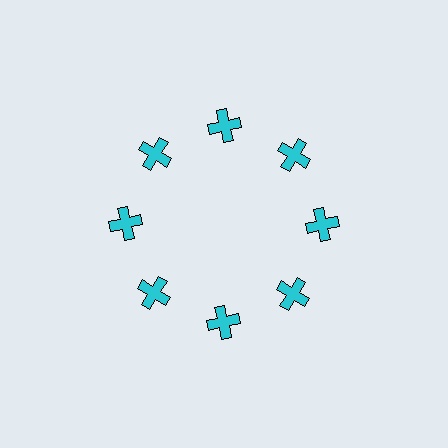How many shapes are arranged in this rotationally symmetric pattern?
There are 8 shapes, arranged in 8 groups of 1.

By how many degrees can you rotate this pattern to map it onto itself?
The pattern maps onto itself every 45 degrees of rotation.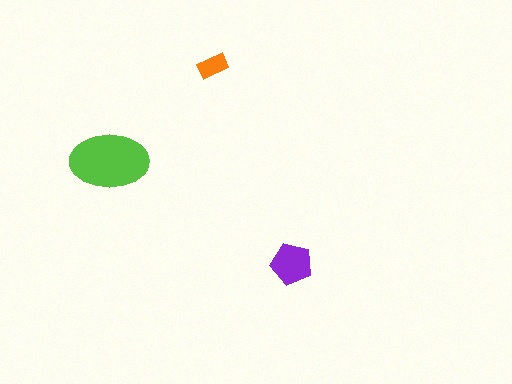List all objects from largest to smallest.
The lime ellipse, the purple pentagon, the orange rectangle.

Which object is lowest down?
The purple pentagon is bottommost.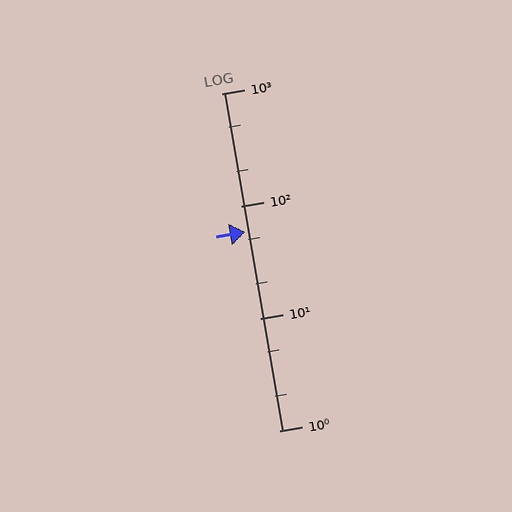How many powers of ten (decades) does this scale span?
The scale spans 3 decades, from 1 to 1000.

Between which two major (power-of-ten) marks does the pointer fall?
The pointer is between 10 and 100.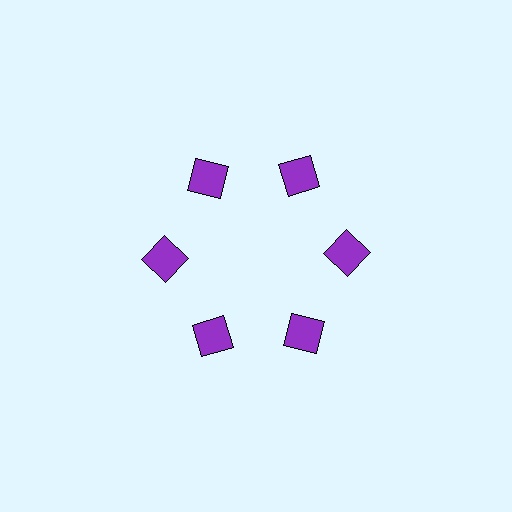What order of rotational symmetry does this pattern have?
This pattern has 6-fold rotational symmetry.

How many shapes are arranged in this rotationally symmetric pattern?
There are 6 shapes, arranged in 6 groups of 1.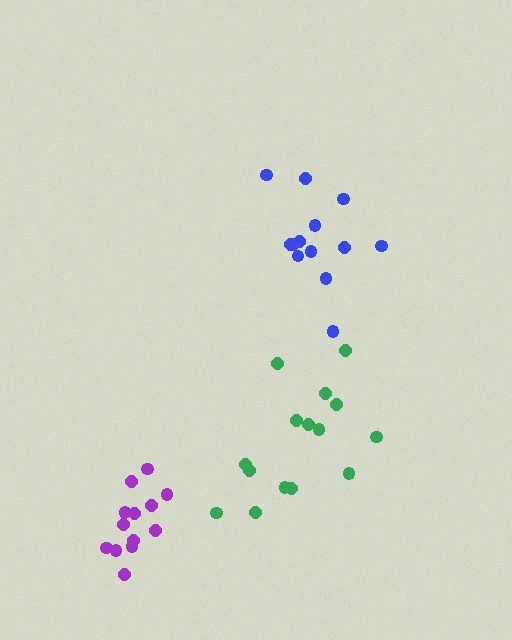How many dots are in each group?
Group 1: 15 dots, Group 2: 13 dots, Group 3: 13 dots (41 total).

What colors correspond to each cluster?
The clusters are colored: green, blue, purple.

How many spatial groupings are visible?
There are 3 spatial groupings.